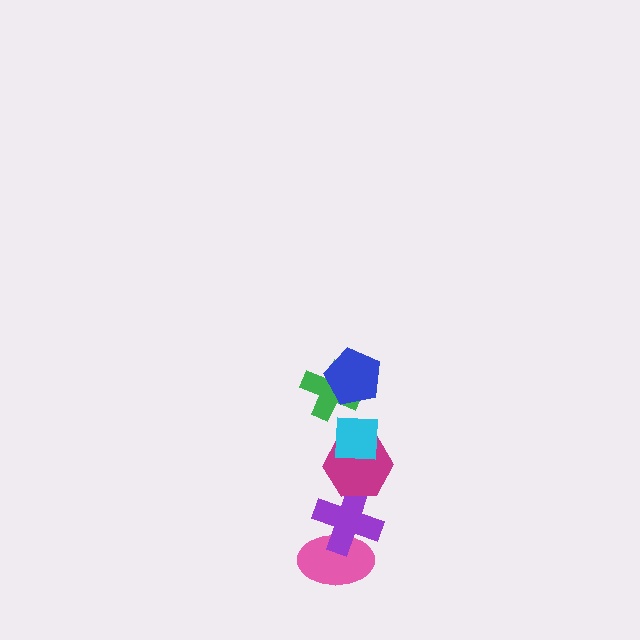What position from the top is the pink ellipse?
The pink ellipse is 6th from the top.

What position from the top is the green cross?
The green cross is 2nd from the top.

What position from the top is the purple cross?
The purple cross is 5th from the top.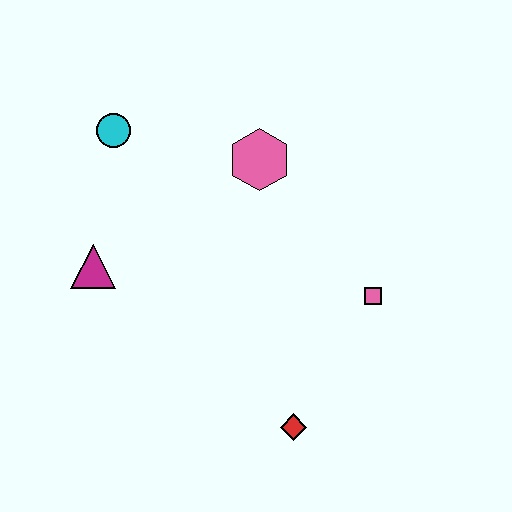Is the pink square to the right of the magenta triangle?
Yes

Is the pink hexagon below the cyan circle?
Yes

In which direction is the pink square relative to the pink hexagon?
The pink square is below the pink hexagon.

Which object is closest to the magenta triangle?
The cyan circle is closest to the magenta triangle.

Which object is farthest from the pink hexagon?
The red diamond is farthest from the pink hexagon.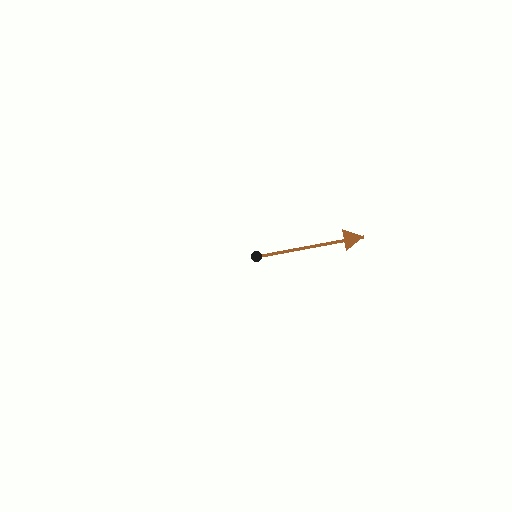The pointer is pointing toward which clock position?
Roughly 3 o'clock.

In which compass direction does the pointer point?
East.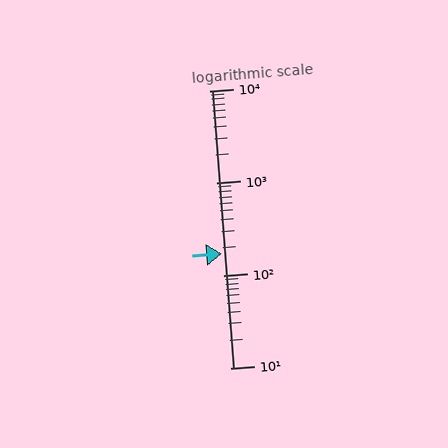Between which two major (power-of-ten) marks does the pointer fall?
The pointer is between 100 and 1000.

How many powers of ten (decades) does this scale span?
The scale spans 3 decades, from 10 to 10000.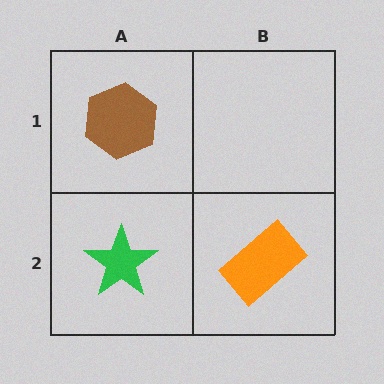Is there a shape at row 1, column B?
No, that cell is empty.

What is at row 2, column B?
An orange rectangle.